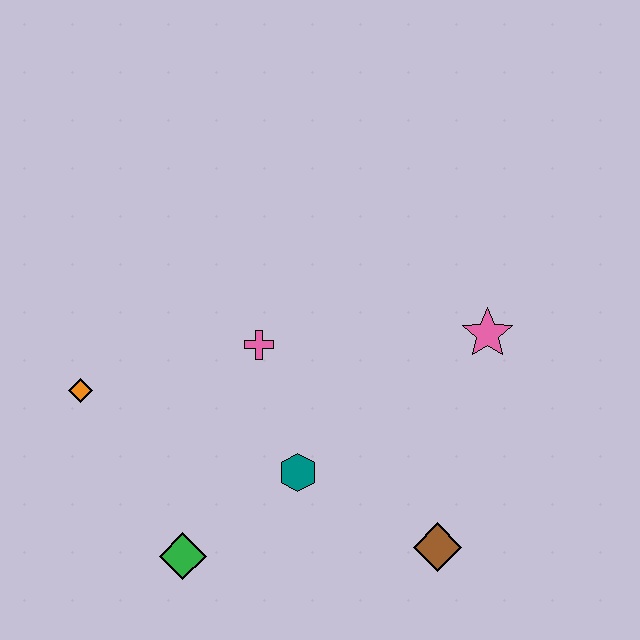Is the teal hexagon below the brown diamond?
No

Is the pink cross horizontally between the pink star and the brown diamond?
No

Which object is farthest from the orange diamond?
The pink star is farthest from the orange diamond.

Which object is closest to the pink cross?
The teal hexagon is closest to the pink cross.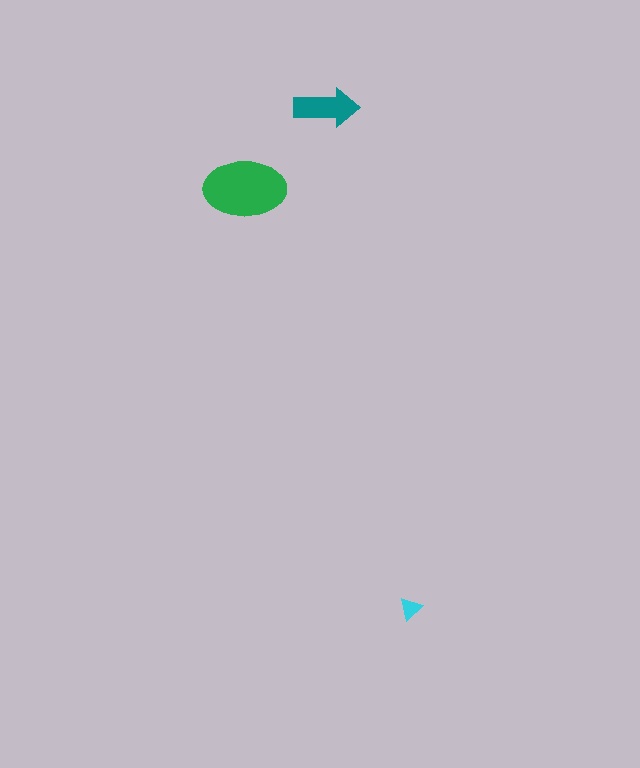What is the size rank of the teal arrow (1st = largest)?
2nd.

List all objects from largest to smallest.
The green ellipse, the teal arrow, the cyan triangle.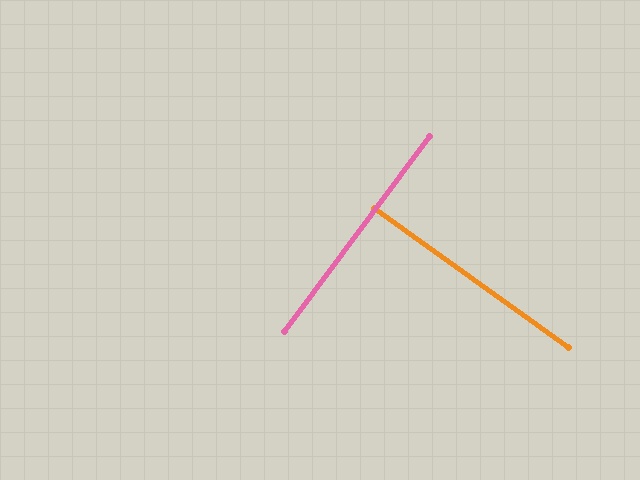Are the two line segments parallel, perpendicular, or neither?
Perpendicular — they meet at approximately 89°.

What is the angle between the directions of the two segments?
Approximately 89 degrees.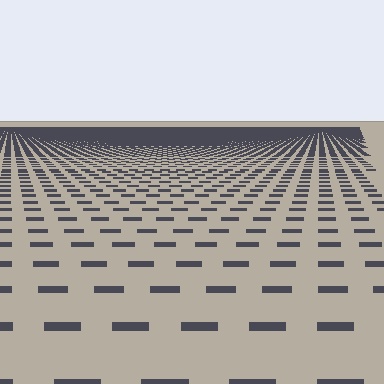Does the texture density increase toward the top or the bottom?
Density increases toward the top.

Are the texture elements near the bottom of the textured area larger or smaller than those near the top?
Larger. Near the bottom, elements are closer to the viewer and appear at a bigger on-screen size.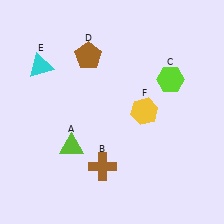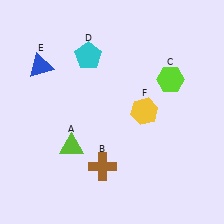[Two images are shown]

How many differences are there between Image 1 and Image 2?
There are 2 differences between the two images.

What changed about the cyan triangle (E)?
In Image 1, E is cyan. In Image 2, it changed to blue.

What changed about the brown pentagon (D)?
In Image 1, D is brown. In Image 2, it changed to cyan.